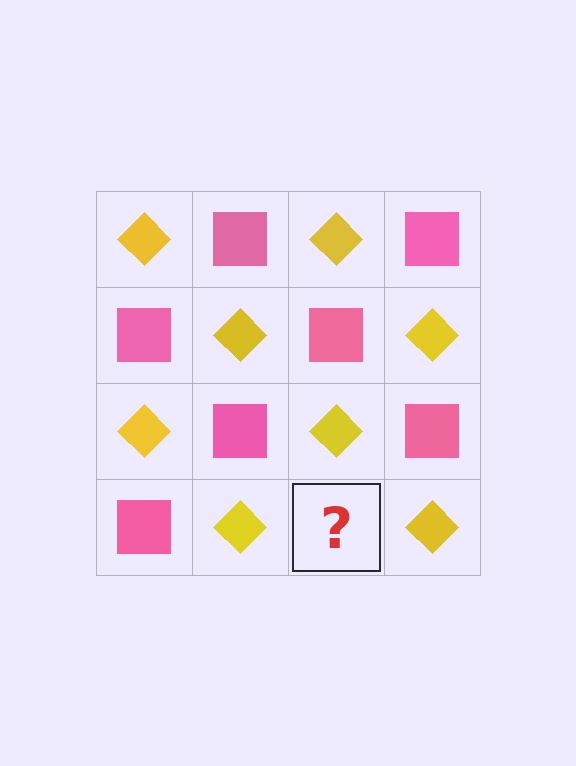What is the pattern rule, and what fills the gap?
The rule is that it alternates yellow diamond and pink square in a checkerboard pattern. The gap should be filled with a pink square.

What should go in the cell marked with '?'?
The missing cell should contain a pink square.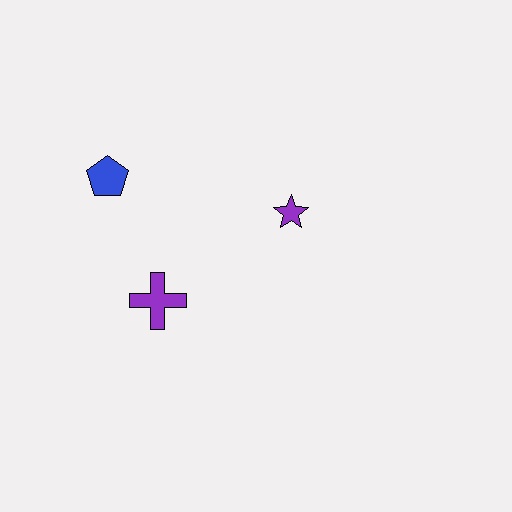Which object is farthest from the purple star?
The blue pentagon is farthest from the purple star.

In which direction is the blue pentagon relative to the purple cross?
The blue pentagon is above the purple cross.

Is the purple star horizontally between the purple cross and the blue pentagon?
No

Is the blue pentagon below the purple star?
No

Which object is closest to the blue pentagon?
The purple cross is closest to the blue pentagon.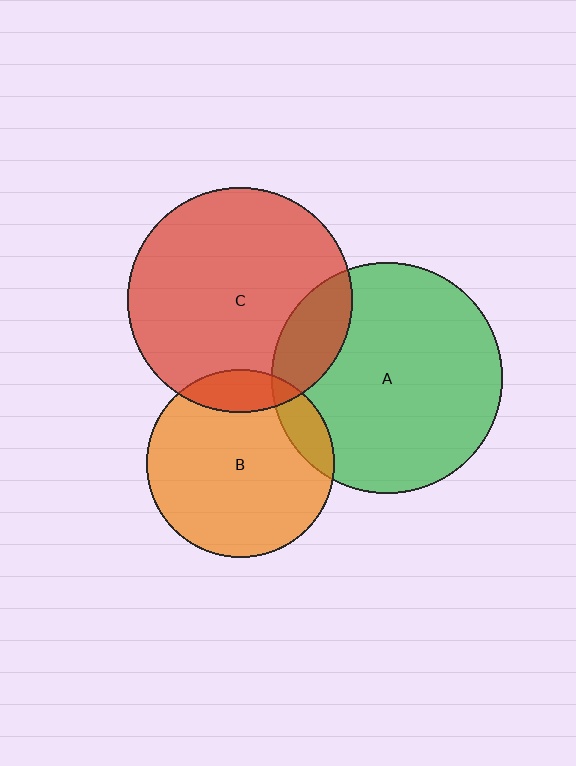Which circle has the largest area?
Circle A (green).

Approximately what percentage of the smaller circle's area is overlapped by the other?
Approximately 10%.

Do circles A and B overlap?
Yes.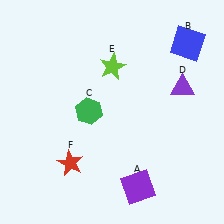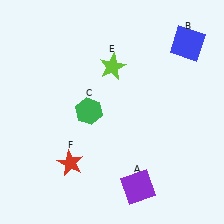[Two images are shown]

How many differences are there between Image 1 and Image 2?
There is 1 difference between the two images.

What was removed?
The purple triangle (D) was removed in Image 2.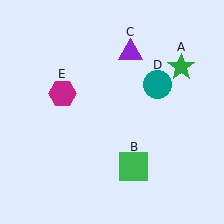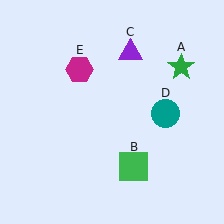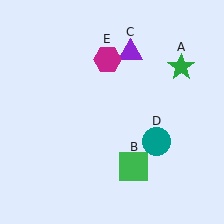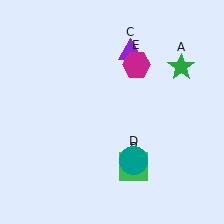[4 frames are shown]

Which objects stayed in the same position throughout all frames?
Green star (object A) and green square (object B) and purple triangle (object C) remained stationary.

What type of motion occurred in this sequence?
The teal circle (object D), magenta hexagon (object E) rotated clockwise around the center of the scene.